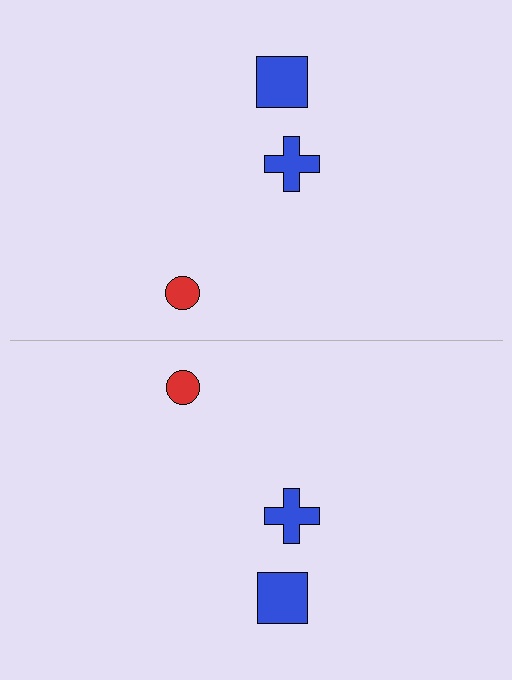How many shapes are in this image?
There are 6 shapes in this image.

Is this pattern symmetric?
Yes, this pattern has bilateral (reflection) symmetry.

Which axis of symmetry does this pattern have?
The pattern has a horizontal axis of symmetry running through the center of the image.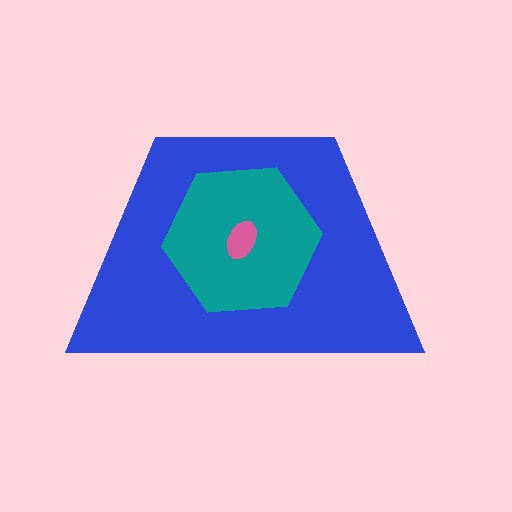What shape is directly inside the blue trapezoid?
The teal hexagon.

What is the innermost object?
The pink ellipse.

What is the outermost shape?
The blue trapezoid.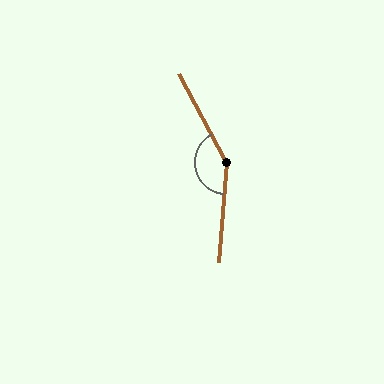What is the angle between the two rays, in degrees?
Approximately 148 degrees.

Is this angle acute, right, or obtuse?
It is obtuse.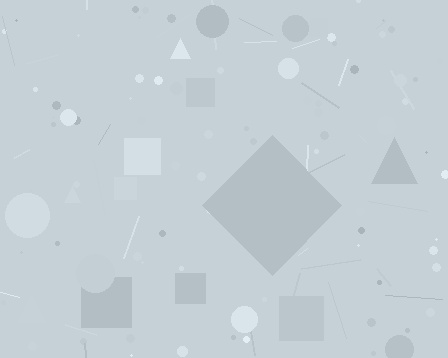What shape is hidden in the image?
A diamond is hidden in the image.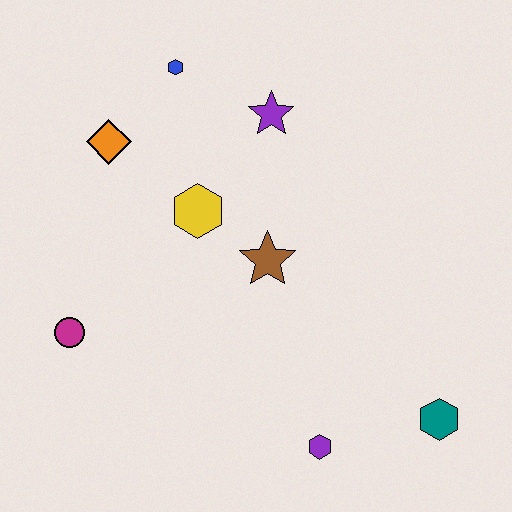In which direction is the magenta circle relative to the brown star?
The magenta circle is to the left of the brown star.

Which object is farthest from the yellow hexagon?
The teal hexagon is farthest from the yellow hexagon.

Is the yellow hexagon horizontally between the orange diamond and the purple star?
Yes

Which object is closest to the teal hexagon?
The purple hexagon is closest to the teal hexagon.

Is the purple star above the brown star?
Yes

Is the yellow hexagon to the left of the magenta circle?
No